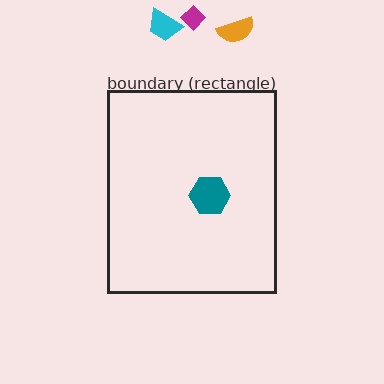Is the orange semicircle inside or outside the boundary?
Outside.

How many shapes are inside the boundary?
1 inside, 3 outside.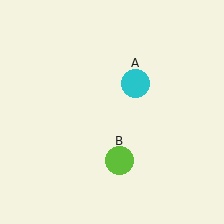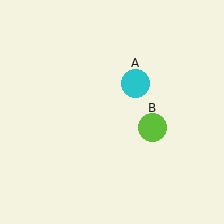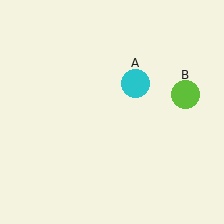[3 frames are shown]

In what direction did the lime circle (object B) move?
The lime circle (object B) moved up and to the right.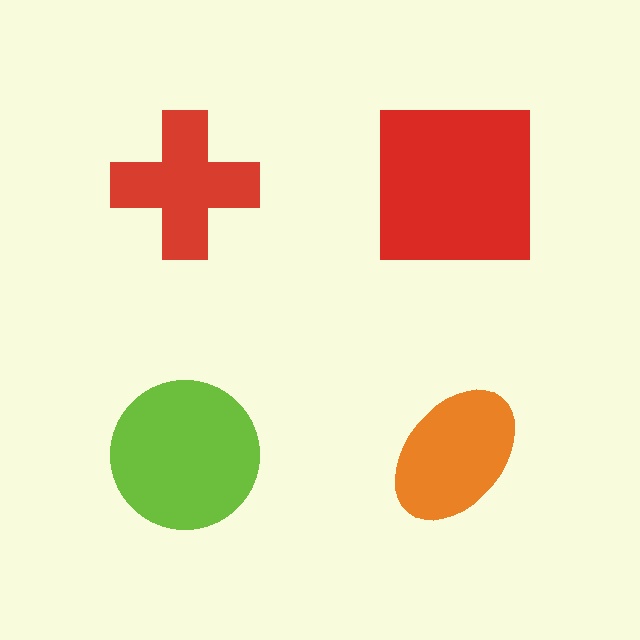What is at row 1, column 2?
A red square.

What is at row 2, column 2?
An orange ellipse.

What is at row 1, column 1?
A red cross.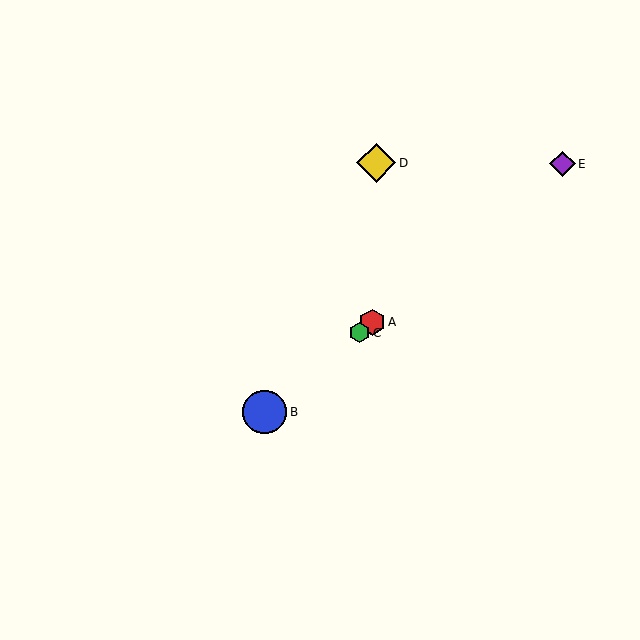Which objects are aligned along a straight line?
Objects A, B, C, E are aligned along a straight line.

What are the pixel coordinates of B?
Object B is at (265, 412).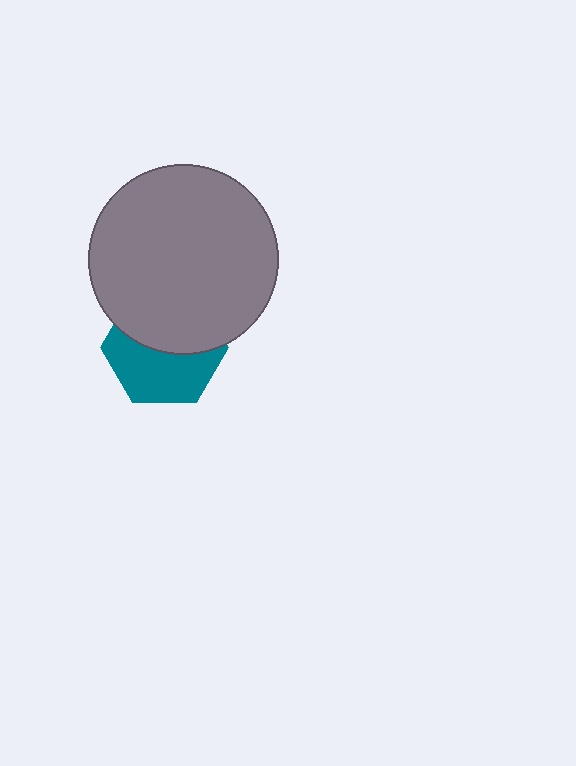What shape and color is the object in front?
The object in front is a gray circle.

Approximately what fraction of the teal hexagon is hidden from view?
Roughly 49% of the teal hexagon is hidden behind the gray circle.